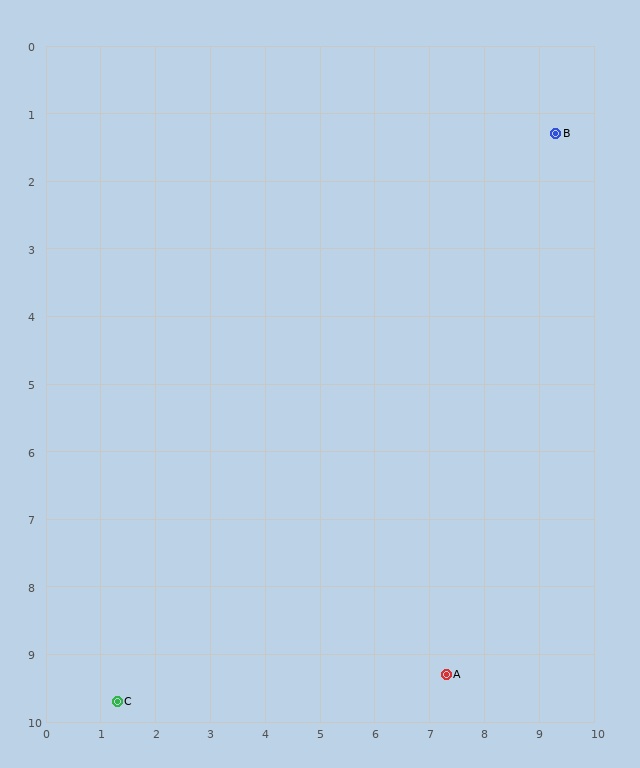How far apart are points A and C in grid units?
Points A and C are about 6.0 grid units apart.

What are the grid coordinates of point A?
Point A is at approximately (7.3, 9.3).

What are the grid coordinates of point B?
Point B is at approximately (9.3, 1.3).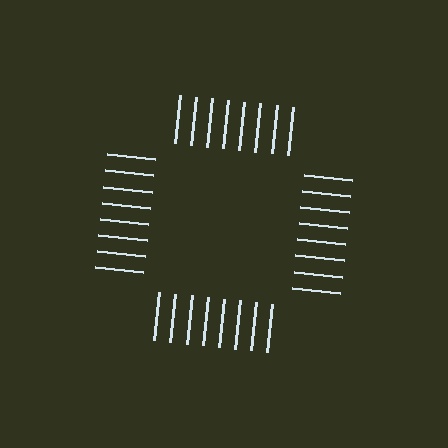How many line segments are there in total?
32 — 8 along each of the 4 edges.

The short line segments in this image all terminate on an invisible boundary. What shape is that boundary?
An illusory square — the line segments terminate on its edges but no continuous stroke is drawn.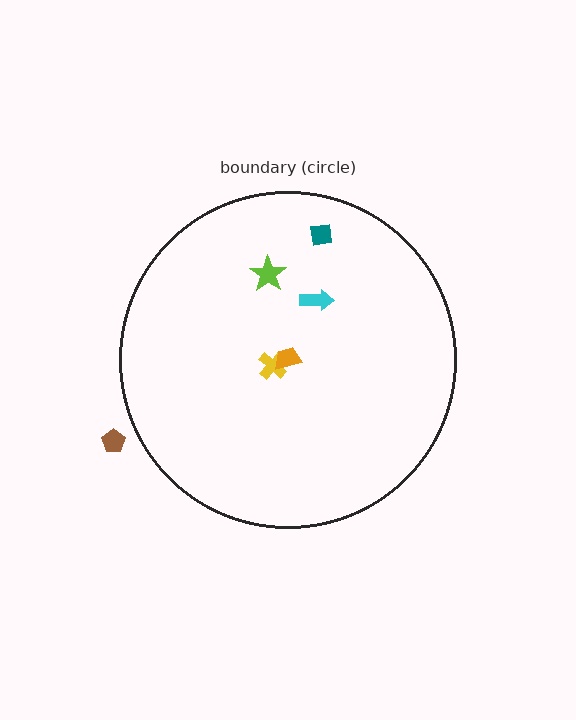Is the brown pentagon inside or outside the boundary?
Outside.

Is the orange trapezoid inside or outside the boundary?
Inside.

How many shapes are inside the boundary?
5 inside, 1 outside.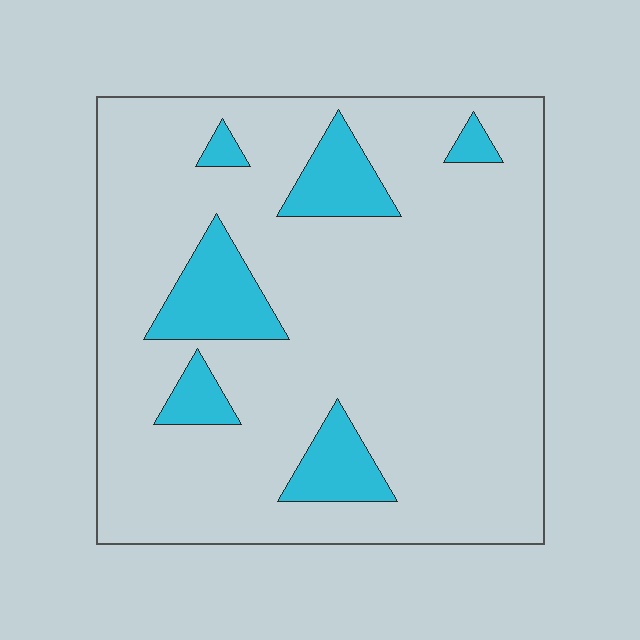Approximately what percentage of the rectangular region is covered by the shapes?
Approximately 15%.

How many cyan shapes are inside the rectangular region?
6.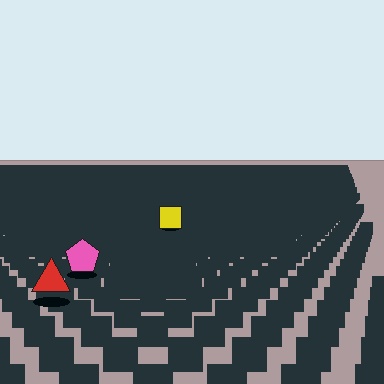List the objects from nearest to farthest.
From nearest to farthest: the red triangle, the pink pentagon, the yellow square.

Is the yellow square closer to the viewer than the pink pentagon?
No. The pink pentagon is closer — you can tell from the texture gradient: the ground texture is coarser near it.